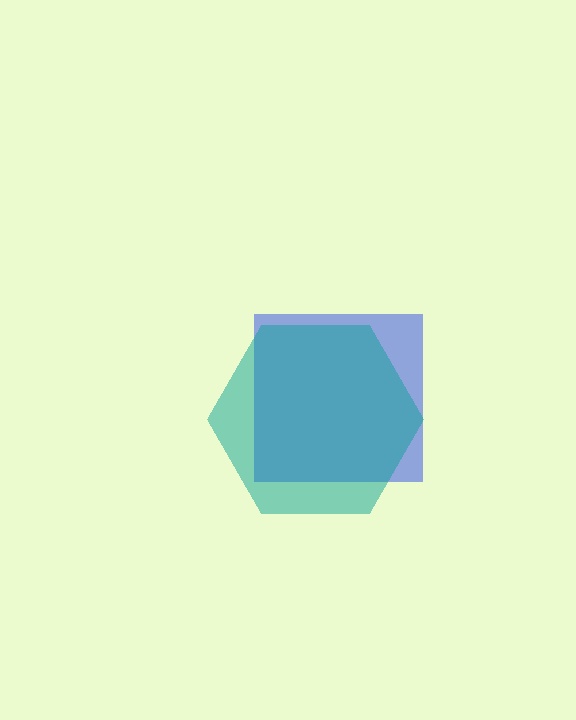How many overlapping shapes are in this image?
There are 2 overlapping shapes in the image.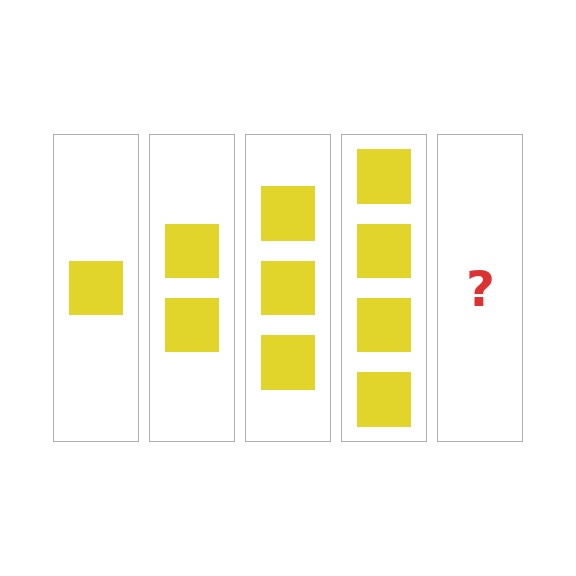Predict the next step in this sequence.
The next step is 5 squares.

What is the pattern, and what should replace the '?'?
The pattern is that each step adds one more square. The '?' should be 5 squares.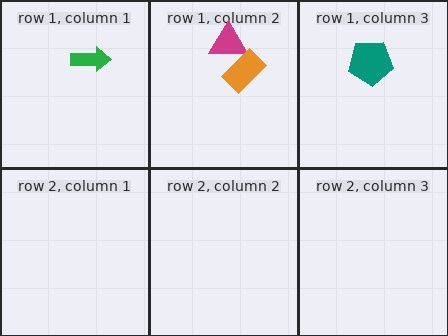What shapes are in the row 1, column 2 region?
The magenta triangle, the orange rectangle.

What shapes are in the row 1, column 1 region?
The green arrow.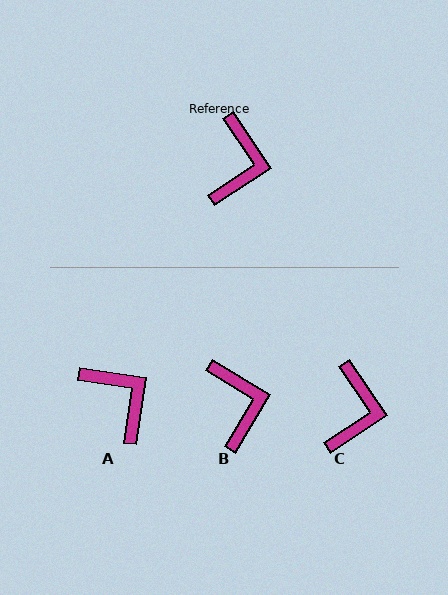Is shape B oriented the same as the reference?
No, it is off by about 26 degrees.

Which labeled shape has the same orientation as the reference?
C.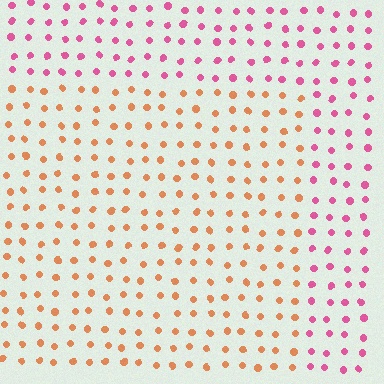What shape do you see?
I see a rectangle.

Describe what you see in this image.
The image is filled with small pink elements in a uniform arrangement. A rectangle-shaped region is visible where the elements are tinted to a slightly different hue, forming a subtle color boundary.